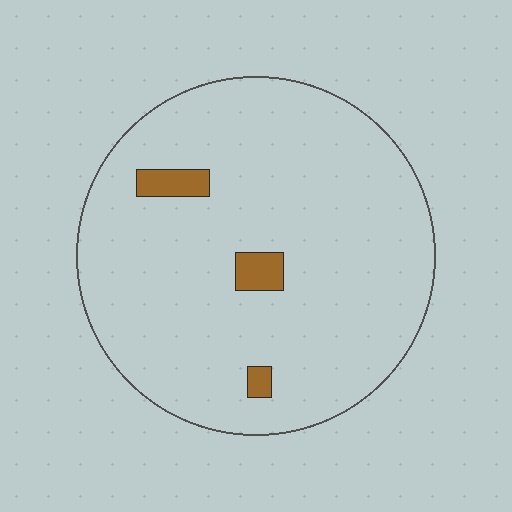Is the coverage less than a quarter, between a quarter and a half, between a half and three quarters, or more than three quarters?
Less than a quarter.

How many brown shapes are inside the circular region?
3.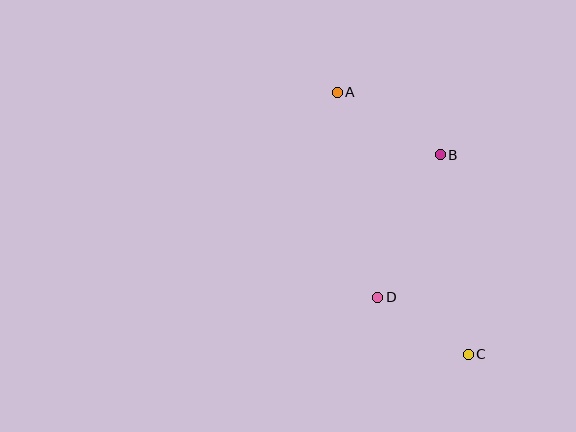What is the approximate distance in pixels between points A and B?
The distance between A and B is approximately 120 pixels.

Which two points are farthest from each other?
Points A and C are farthest from each other.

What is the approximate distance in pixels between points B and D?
The distance between B and D is approximately 155 pixels.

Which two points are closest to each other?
Points C and D are closest to each other.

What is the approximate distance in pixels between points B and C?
The distance between B and C is approximately 202 pixels.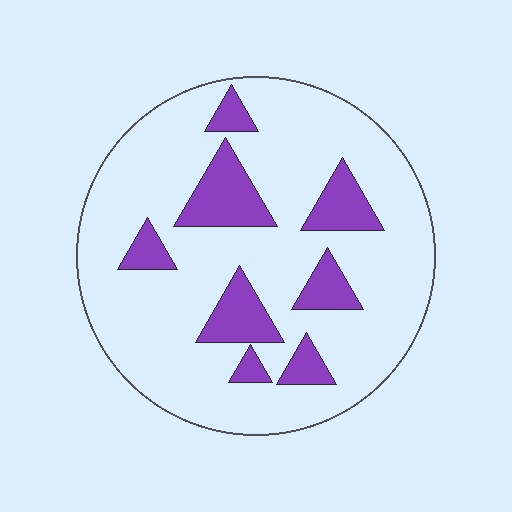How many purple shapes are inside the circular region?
8.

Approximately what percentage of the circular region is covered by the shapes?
Approximately 20%.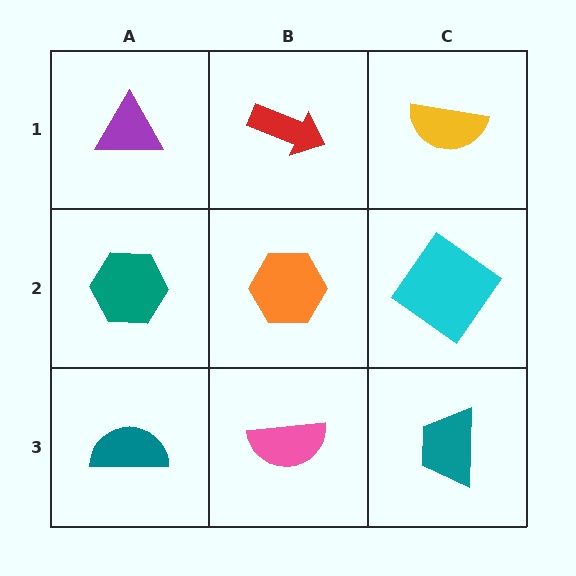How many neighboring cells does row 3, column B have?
3.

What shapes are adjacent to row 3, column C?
A cyan diamond (row 2, column C), a pink semicircle (row 3, column B).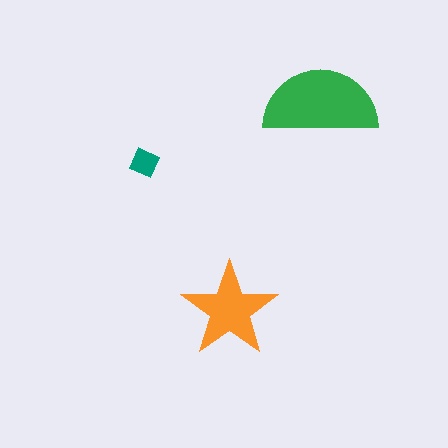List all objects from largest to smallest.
The green semicircle, the orange star, the teal diamond.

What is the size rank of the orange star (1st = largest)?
2nd.